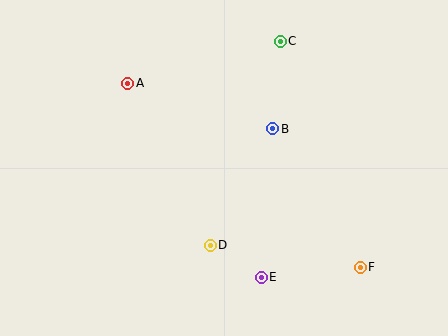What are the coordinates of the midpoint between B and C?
The midpoint between B and C is at (276, 85).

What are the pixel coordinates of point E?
Point E is at (261, 277).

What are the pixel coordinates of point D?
Point D is at (210, 245).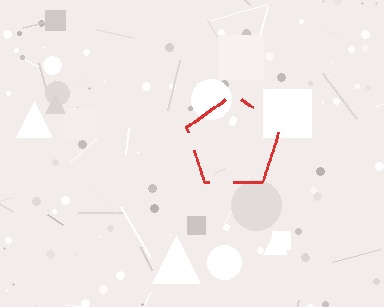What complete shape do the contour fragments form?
The contour fragments form a pentagon.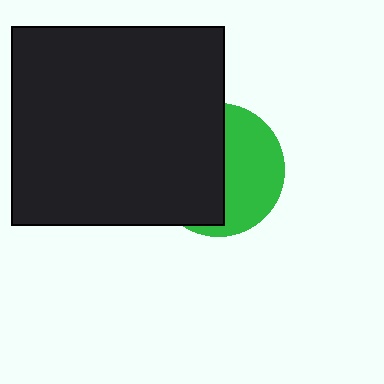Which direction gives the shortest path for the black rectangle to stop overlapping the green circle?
Moving left gives the shortest separation.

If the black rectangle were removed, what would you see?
You would see the complete green circle.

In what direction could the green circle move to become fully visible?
The green circle could move right. That would shift it out from behind the black rectangle entirely.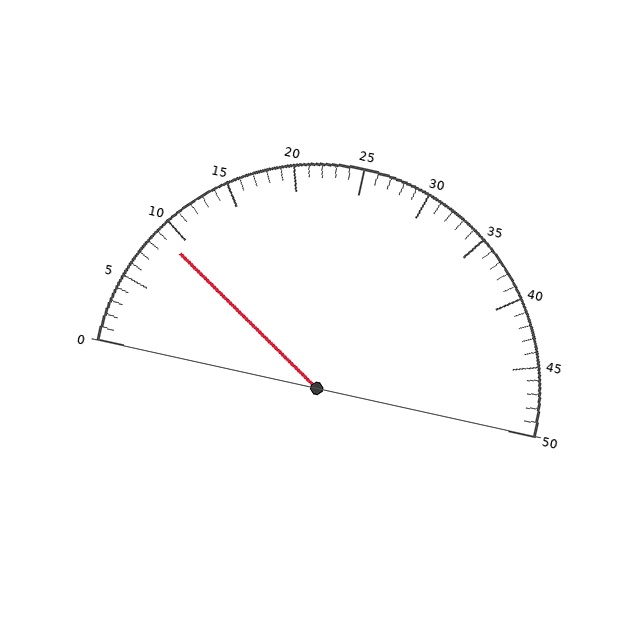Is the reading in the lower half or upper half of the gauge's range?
The reading is in the lower half of the range (0 to 50).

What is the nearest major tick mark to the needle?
The nearest major tick mark is 10.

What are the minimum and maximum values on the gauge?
The gauge ranges from 0 to 50.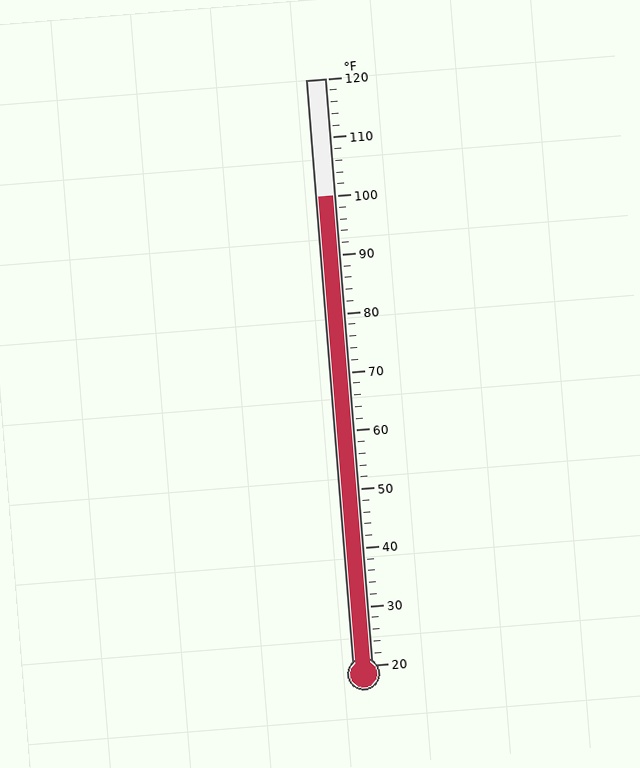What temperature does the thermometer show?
The thermometer shows approximately 100°F.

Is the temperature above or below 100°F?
The temperature is at 100°F.